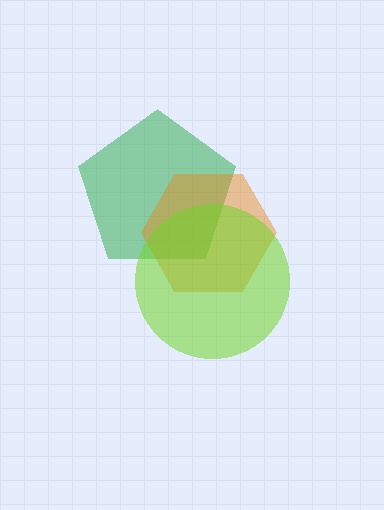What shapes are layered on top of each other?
The layered shapes are: a green pentagon, an orange hexagon, a lime circle.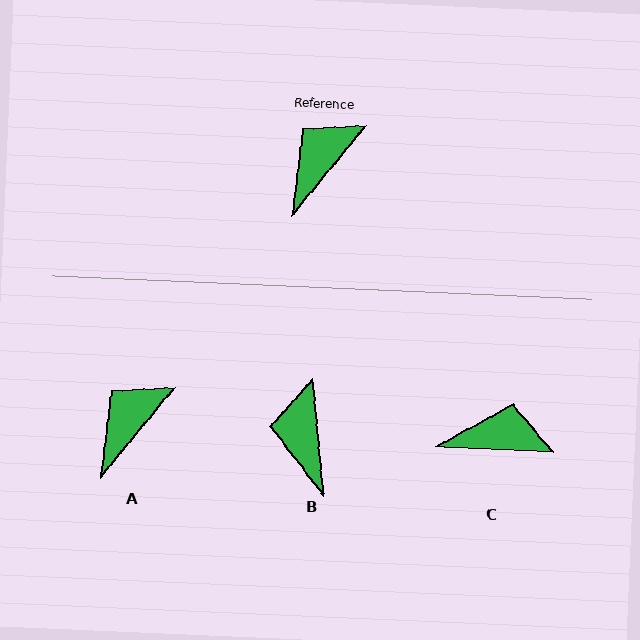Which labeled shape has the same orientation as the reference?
A.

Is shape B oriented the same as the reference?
No, it is off by about 45 degrees.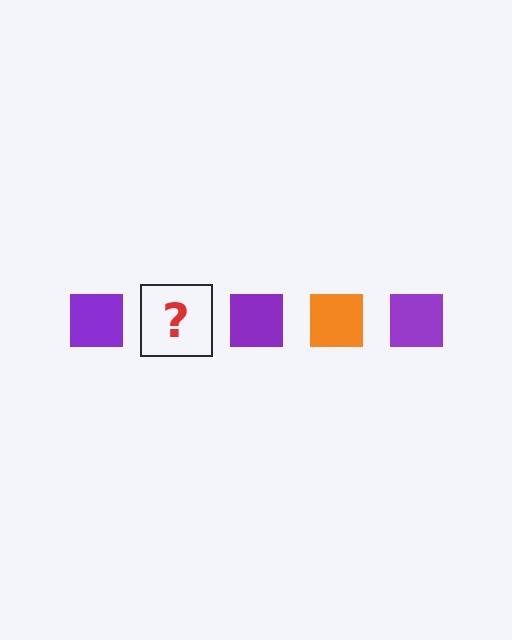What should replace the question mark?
The question mark should be replaced with an orange square.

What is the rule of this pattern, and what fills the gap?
The rule is that the pattern cycles through purple, orange squares. The gap should be filled with an orange square.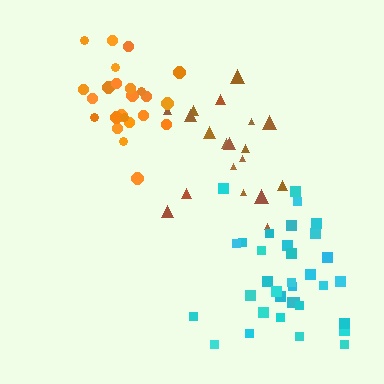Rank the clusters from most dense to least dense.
orange, brown, cyan.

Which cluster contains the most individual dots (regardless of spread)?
Cyan (34).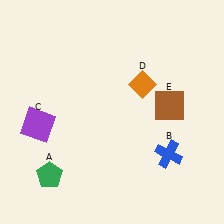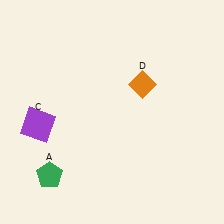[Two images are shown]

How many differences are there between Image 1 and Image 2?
There are 2 differences between the two images.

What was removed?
The blue cross (B), the brown square (E) were removed in Image 2.